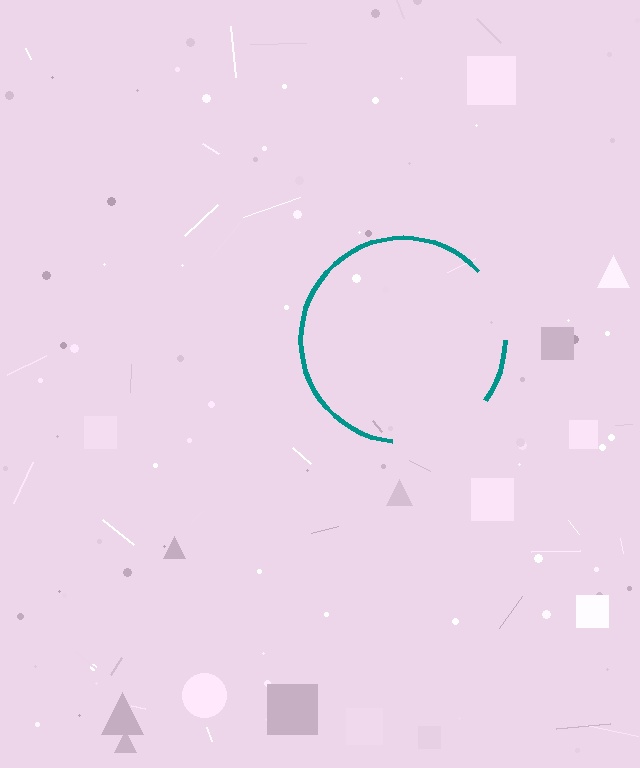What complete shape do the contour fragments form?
The contour fragments form a circle.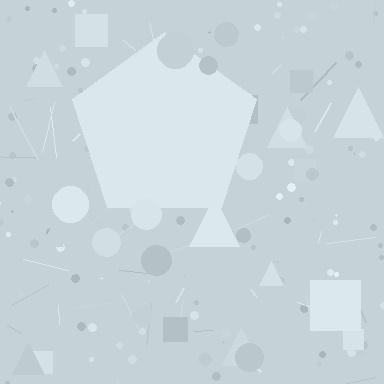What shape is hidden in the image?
A pentagon is hidden in the image.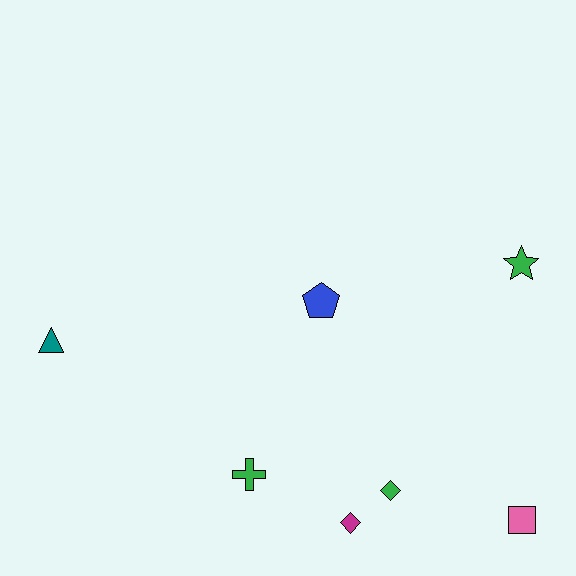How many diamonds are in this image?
There are 2 diamonds.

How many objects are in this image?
There are 7 objects.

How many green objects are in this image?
There are 3 green objects.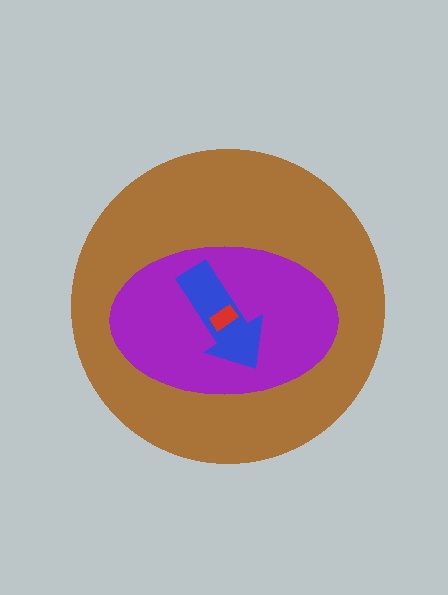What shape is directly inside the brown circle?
The purple ellipse.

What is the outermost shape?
The brown circle.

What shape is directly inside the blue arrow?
The red rectangle.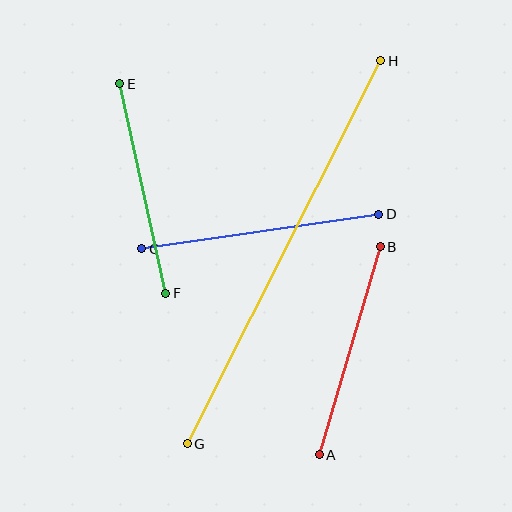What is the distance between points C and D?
The distance is approximately 240 pixels.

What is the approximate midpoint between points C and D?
The midpoint is at approximately (260, 231) pixels.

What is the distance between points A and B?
The distance is approximately 217 pixels.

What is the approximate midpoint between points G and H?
The midpoint is at approximately (284, 252) pixels.